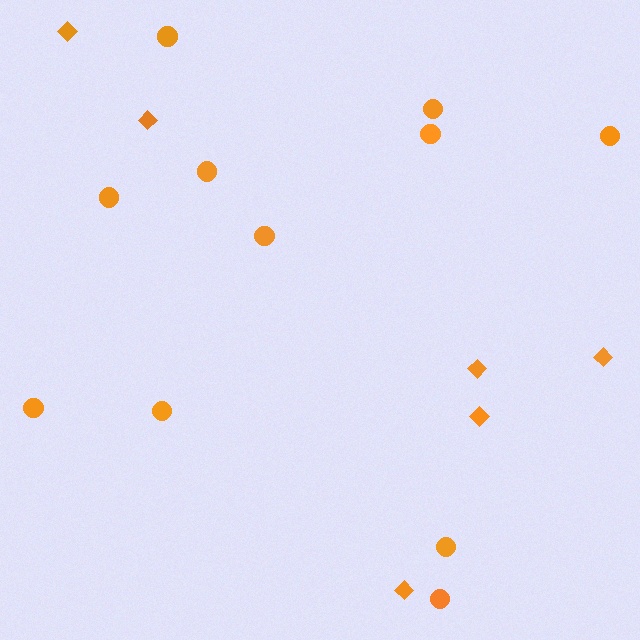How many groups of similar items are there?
There are 2 groups: one group of diamonds (6) and one group of circles (11).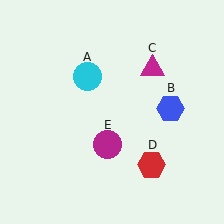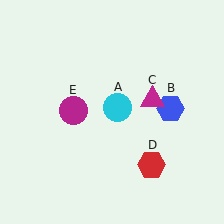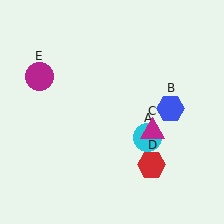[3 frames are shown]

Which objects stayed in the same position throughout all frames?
Blue hexagon (object B) and red hexagon (object D) remained stationary.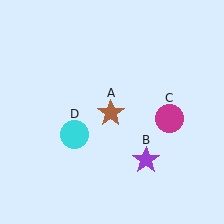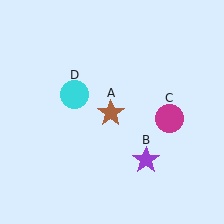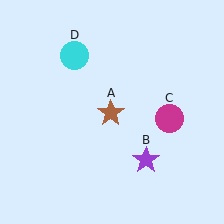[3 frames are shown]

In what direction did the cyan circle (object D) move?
The cyan circle (object D) moved up.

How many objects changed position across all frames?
1 object changed position: cyan circle (object D).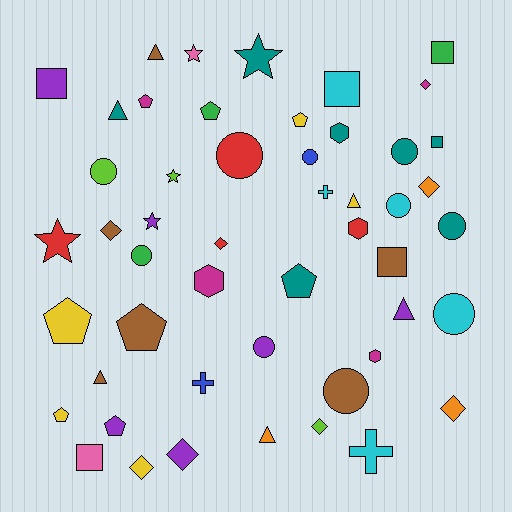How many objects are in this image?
There are 50 objects.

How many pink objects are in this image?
There are 2 pink objects.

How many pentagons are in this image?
There are 8 pentagons.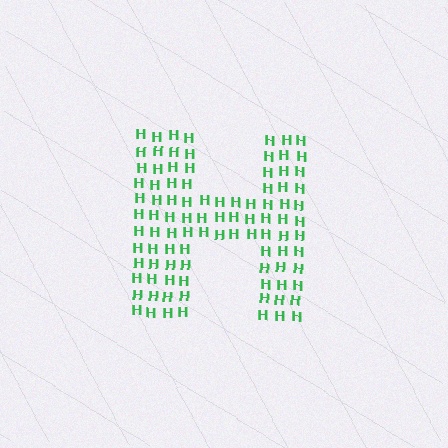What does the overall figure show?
The overall figure shows the letter H.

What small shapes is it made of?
It is made of small letter H's.